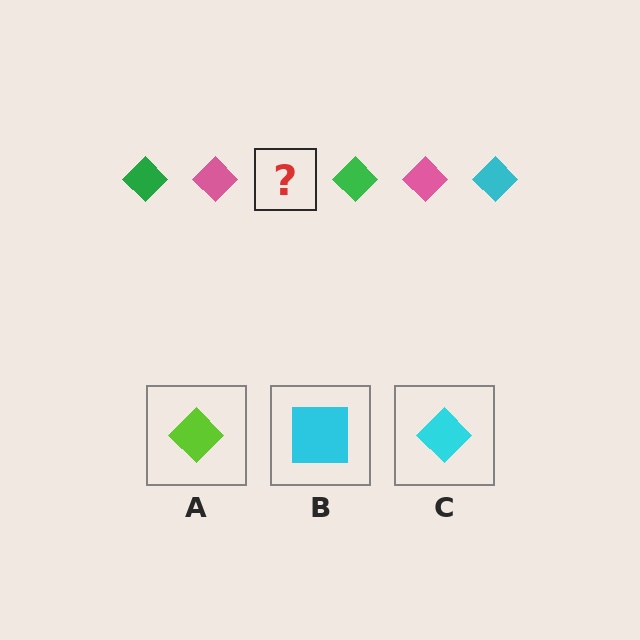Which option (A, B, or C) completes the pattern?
C.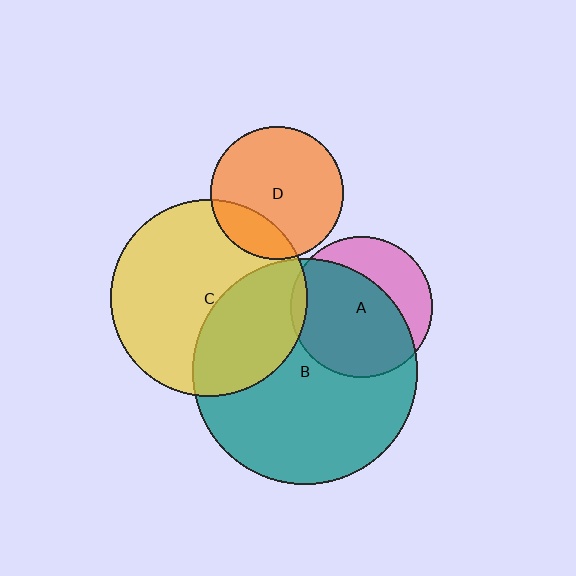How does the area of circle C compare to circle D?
Approximately 2.2 times.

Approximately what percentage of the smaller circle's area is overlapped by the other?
Approximately 5%.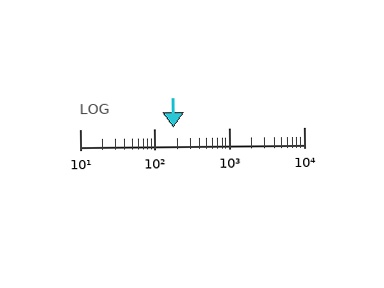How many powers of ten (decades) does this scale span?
The scale spans 3 decades, from 10 to 10000.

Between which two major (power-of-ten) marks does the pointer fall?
The pointer is between 100 and 1000.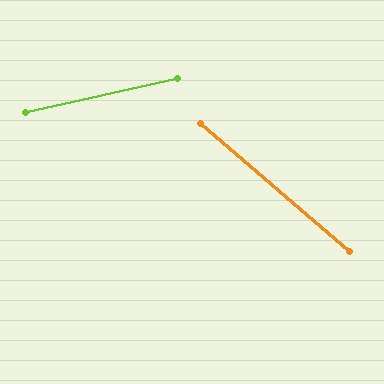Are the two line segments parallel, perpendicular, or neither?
Neither parallel nor perpendicular — they differ by about 53°.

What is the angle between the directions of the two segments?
Approximately 53 degrees.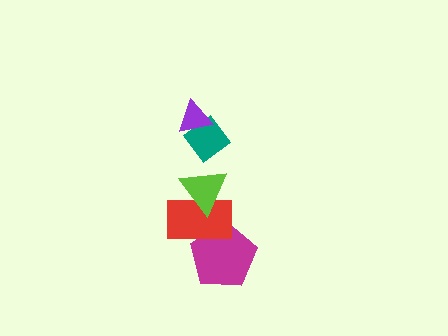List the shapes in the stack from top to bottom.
From top to bottom: the purple triangle, the teal diamond, the lime triangle, the red rectangle, the magenta pentagon.